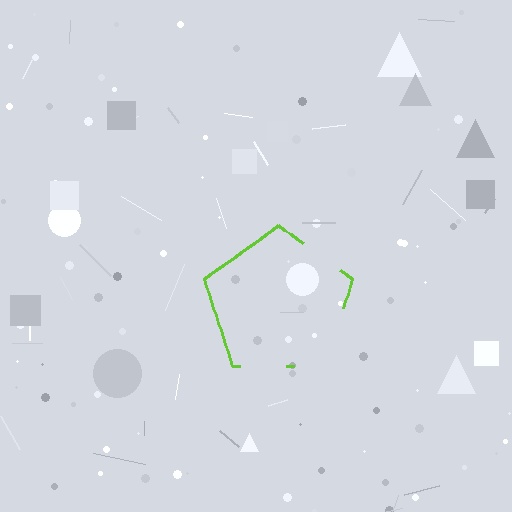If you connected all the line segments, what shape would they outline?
They would outline a pentagon.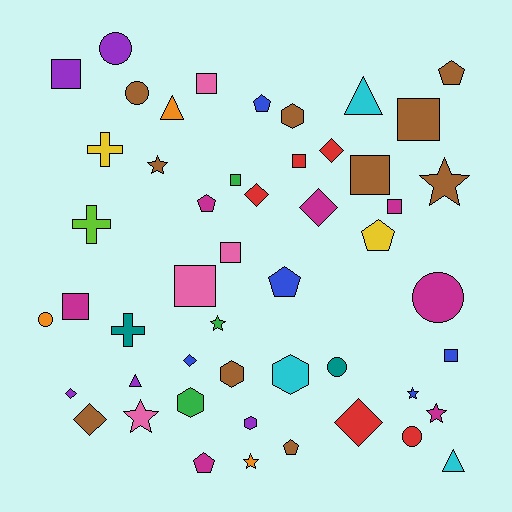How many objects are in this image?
There are 50 objects.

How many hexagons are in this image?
There are 5 hexagons.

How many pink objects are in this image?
There are 4 pink objects.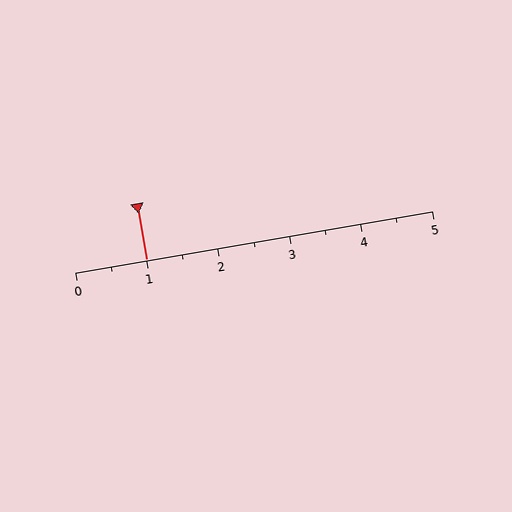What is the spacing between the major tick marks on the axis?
The major ticks are spaced 1 apart.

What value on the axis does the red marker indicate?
The marker indicates approximately 1.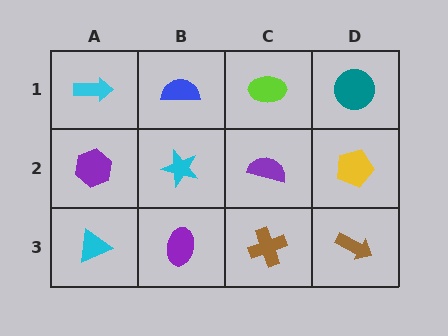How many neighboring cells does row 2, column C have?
4.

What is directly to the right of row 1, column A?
A blue semicircle.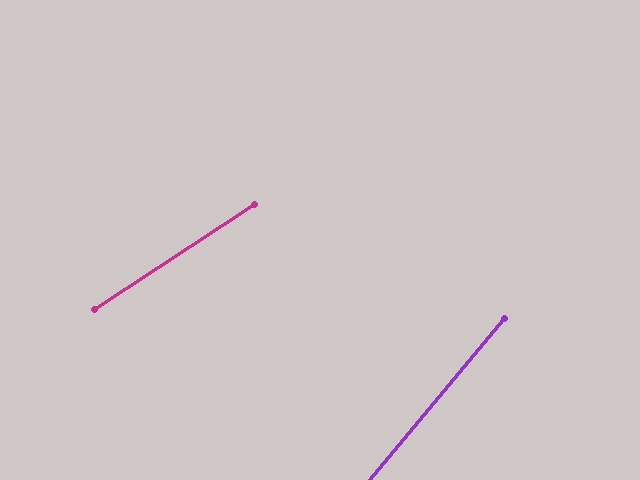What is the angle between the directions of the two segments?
Approximately 17 degrees.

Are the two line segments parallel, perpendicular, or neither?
Neither parallel nor perpendicular — they differ by about 17°.